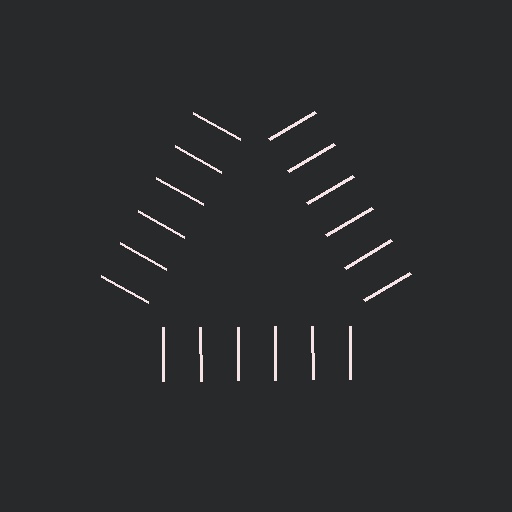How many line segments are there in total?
18 — 6 along each of the 3 edges.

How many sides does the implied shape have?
3 sides — the line-ends trace a triangle.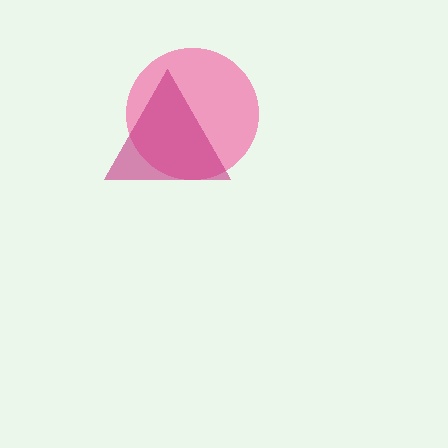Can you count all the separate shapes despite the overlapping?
Yes, there are 2 separate shapes.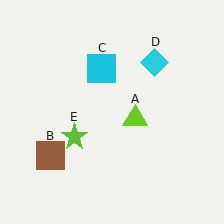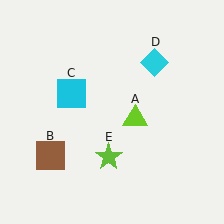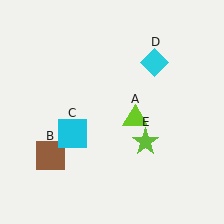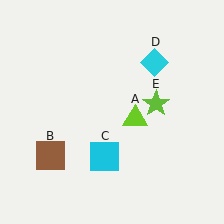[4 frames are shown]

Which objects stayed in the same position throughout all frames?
Lime triangle (object A) and brown square (object B) and cyan diamond (object D) remained stationary.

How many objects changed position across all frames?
2 objects changed position: cyan square (object C), lime star (object E).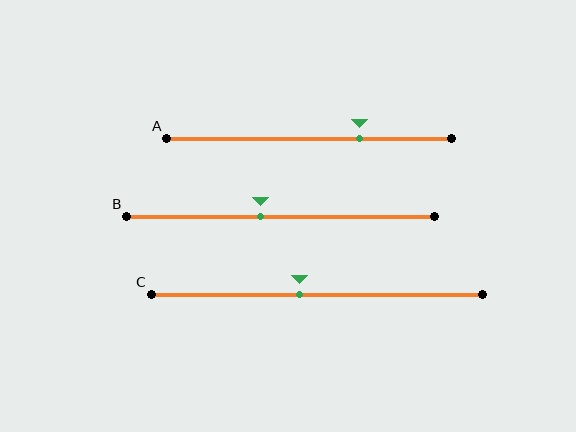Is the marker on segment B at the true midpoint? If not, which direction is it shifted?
No, the marker on segment B is shifted to the left by about 7% of the segment length.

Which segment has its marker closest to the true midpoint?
Segment C has its marker closest to the true midpoint.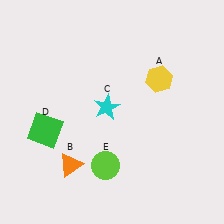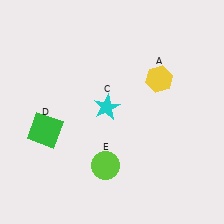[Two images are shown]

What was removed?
The orange triangle (B) was removed in Image 2.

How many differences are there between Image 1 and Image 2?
There is 1 difference between the two images.